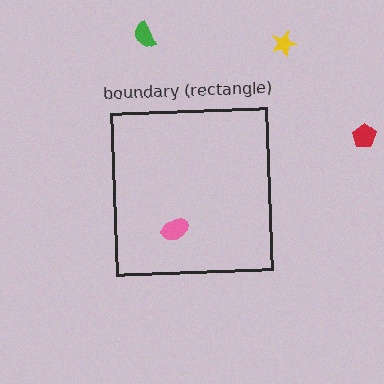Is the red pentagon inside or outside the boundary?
Outside.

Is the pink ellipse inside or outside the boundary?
Inside.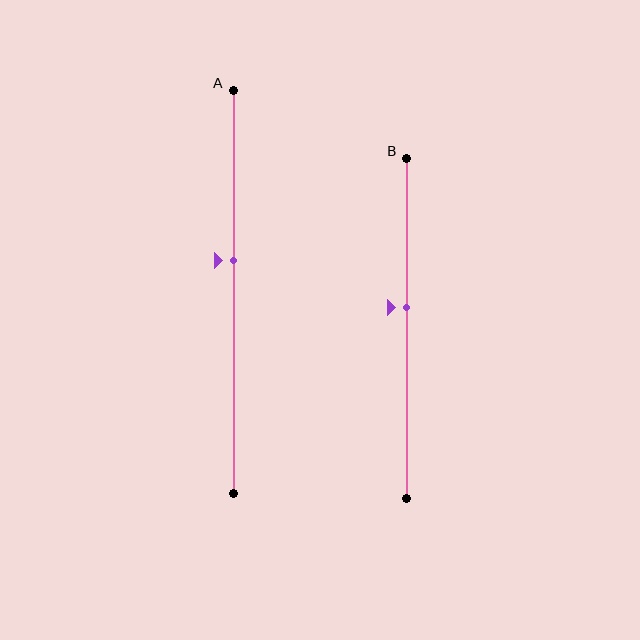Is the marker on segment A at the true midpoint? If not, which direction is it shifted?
No, the marker on segment A is shifted upward by about 8% of the segment length.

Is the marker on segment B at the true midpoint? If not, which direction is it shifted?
No, the marker on segment B is shifted upward by about 6% of the segment length.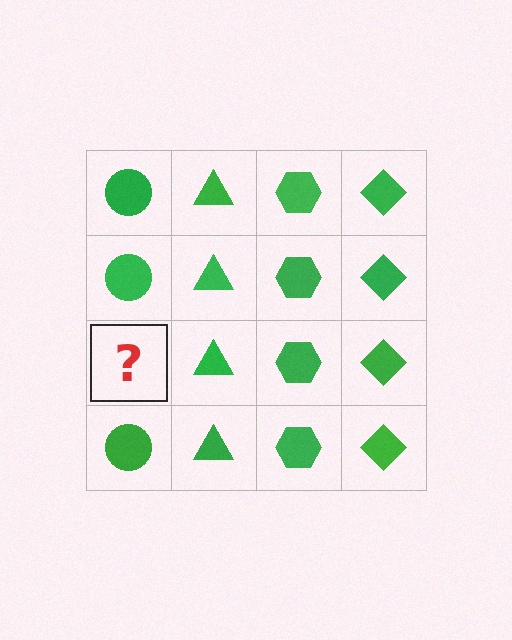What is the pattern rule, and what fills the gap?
The rule is that each column has a consistent shape. The gap should be filled with a green circle.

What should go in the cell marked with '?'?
The missing cell should contain a green circle.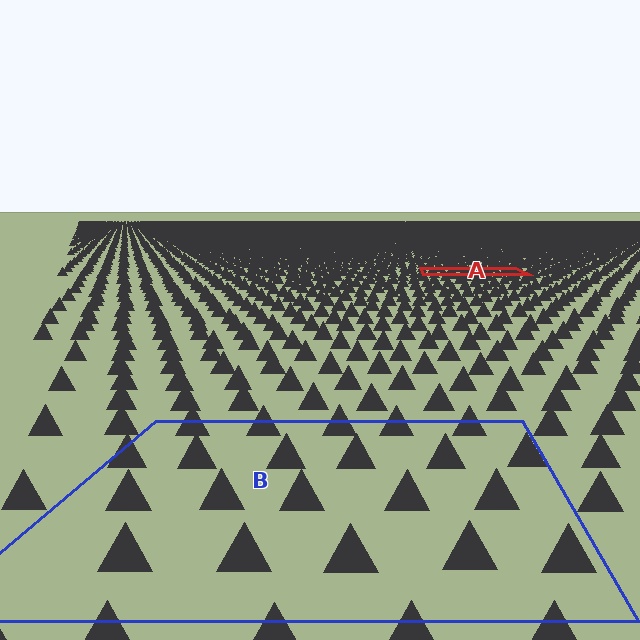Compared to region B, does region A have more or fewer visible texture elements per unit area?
Region A has more texture elements per unit area — they are packed more densely because it is farther away.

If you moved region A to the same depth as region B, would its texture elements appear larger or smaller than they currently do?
They would appear larger. At a closer depth, the same texture elements are projected at a bigger on-screen size.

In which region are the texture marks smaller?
The texture marks are smaller in region A, because it is farther away.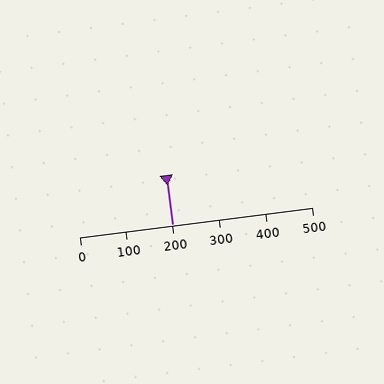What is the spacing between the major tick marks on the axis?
The major ticks are spaced 100 apart.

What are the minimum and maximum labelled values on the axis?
The axis runs from 0 to 500.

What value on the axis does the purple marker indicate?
The marker indicates approximately 200.